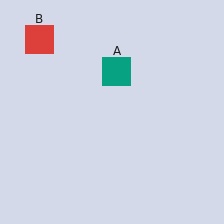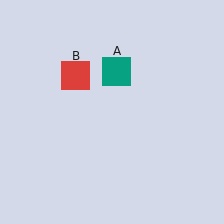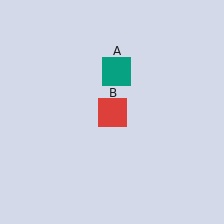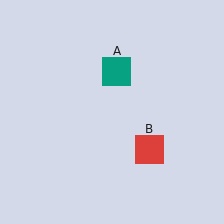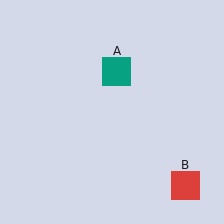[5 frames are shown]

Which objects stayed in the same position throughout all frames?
Teal square (object A) remained stationary.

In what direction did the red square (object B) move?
The red square (object B) moved down and to the right.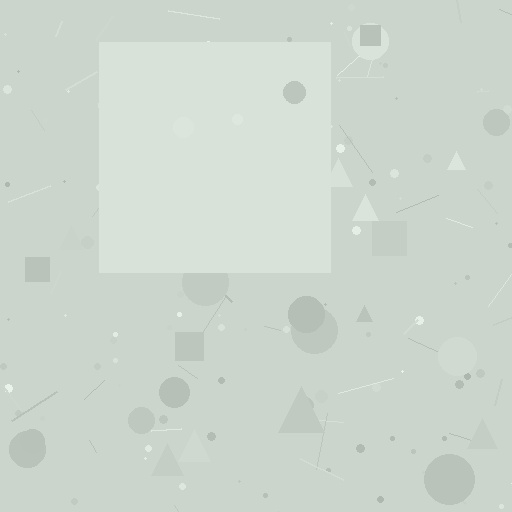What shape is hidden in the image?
A square is hidden in the image.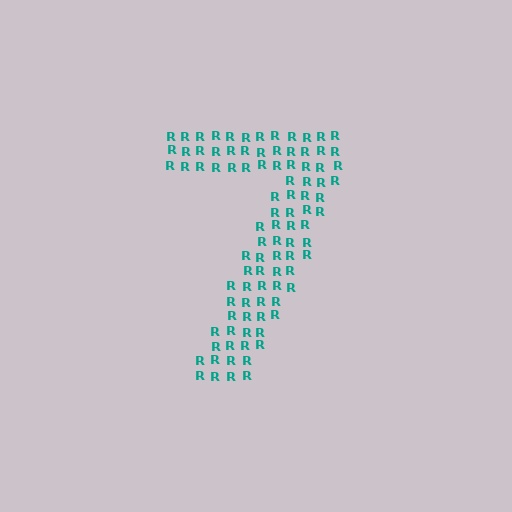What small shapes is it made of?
It is made of small letter R's.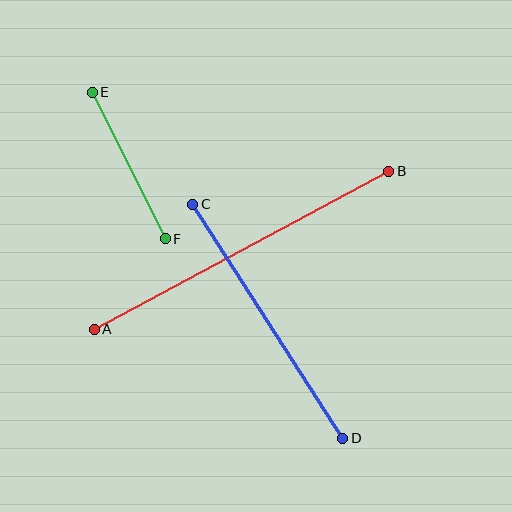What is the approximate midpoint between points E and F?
The midpoint is at approximately (129, 165) pixels.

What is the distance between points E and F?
The distance is approximately 164 pixels.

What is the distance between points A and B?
The distance is approximately 334 pixels.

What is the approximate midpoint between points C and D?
The midpoint is at approximately (268, 321) pixels.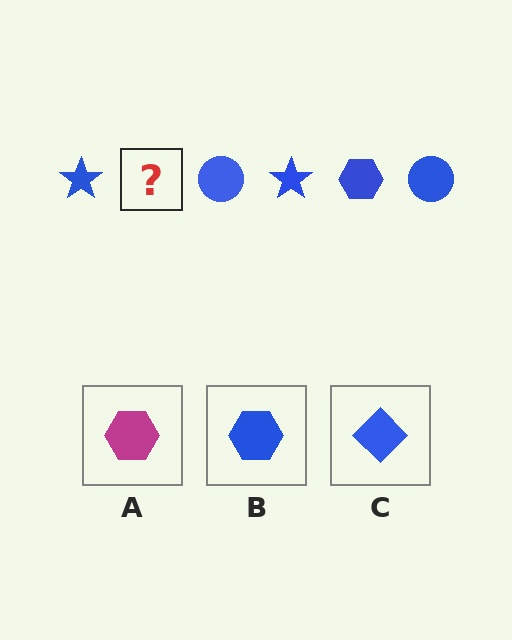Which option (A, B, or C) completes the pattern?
B.